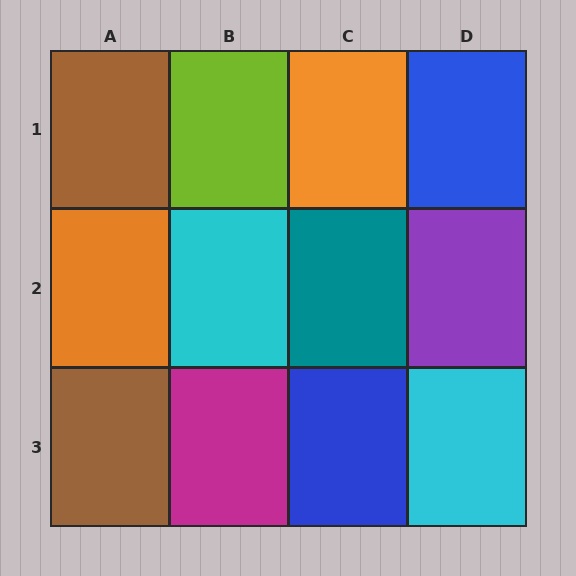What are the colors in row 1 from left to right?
Brown, lime, orange, blue.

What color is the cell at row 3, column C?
Blue.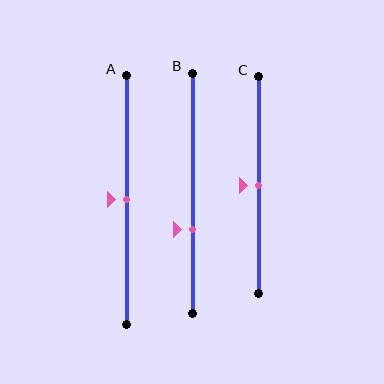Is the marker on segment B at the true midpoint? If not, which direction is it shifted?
No, the marker on segment B is shifted downward by about 15% of the segment length.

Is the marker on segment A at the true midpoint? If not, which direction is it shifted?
Yes, the marker on segment A is at the true midpoint.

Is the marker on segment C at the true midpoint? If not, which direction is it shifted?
Yes, the marker on segment C is at the true midpoint.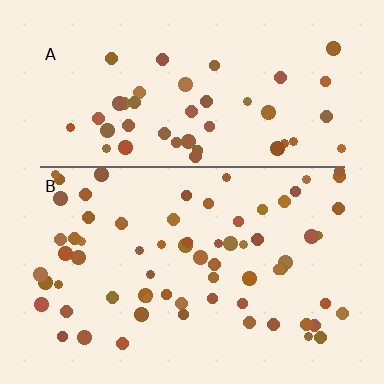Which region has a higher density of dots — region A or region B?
B (the bottom).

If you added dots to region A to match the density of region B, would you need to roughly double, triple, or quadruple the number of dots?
Approximately double.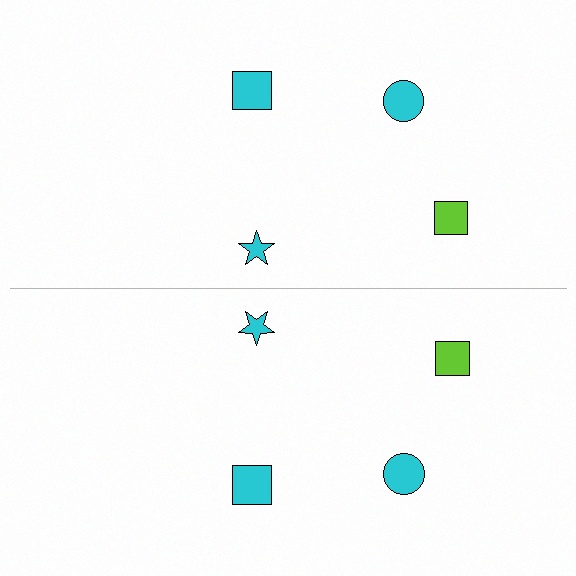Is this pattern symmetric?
Yes, this pattern has bilateral (reflection) symmetry.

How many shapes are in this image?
There are 8 shapes in this image.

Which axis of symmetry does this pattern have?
The pattern has a horizontal axis of symmetry running through the center of the image.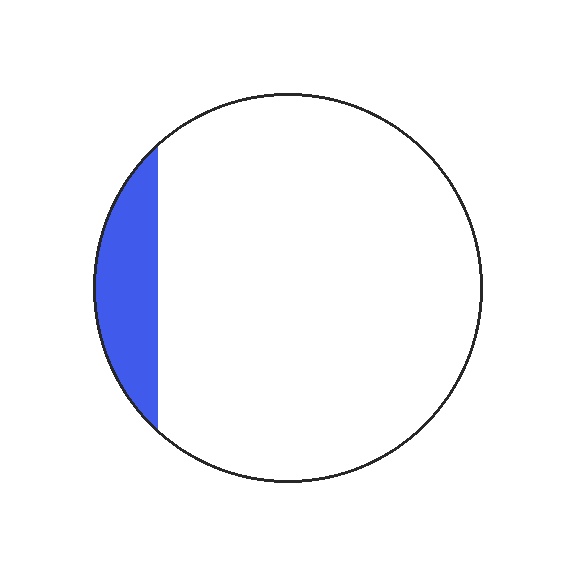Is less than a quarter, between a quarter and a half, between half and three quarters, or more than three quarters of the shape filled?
Less than a quarter.